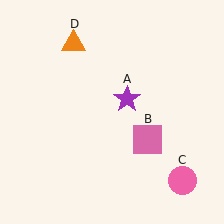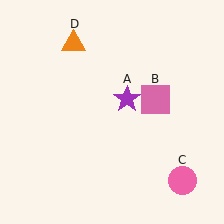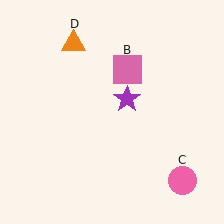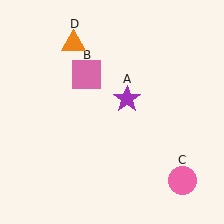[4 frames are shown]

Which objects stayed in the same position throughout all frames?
Purple star (object A) and pink circle (object C) and orange triangle (object D) remained stationary.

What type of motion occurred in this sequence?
The pink square (object B) rotated counterclockwise around the center of the scene.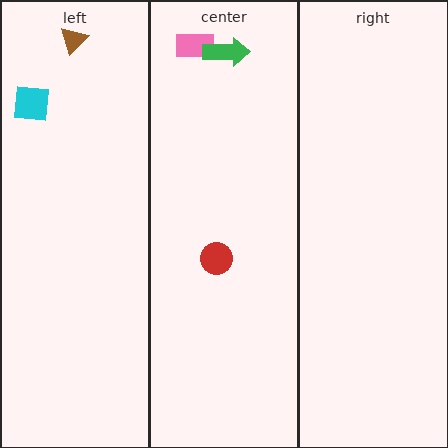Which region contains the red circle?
The center region.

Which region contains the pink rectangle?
The center region.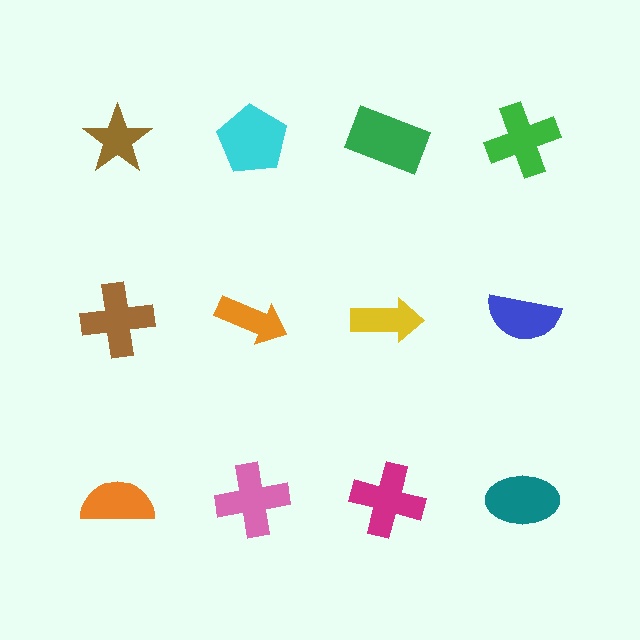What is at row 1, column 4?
A green cross.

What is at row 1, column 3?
A green rectangle.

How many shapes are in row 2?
4 shapes.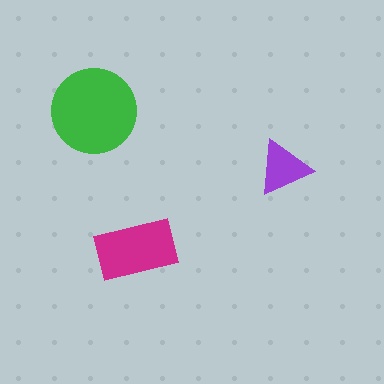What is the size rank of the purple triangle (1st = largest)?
3rd.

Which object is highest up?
The green circle is topmost.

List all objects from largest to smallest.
The green circle, the magenta rectangle, the purple triangle.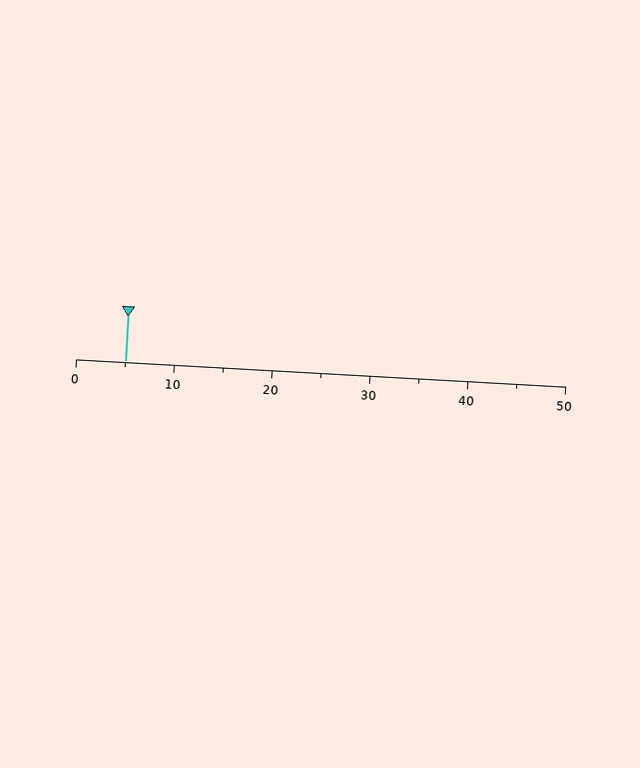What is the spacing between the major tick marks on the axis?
The major ticks are spaced 10 apart.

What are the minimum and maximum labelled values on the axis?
The axis runs from 0 to 50.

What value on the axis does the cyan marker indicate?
The marker indicates approximately 5.